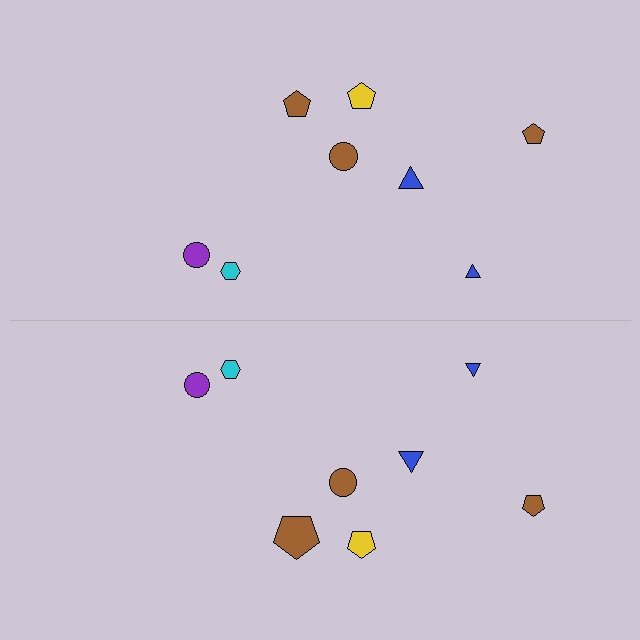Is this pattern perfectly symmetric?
No, the pattern is not perfectly symmetric. The brown pentagon on the bottom side has a different size than its mirror counterpart.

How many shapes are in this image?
There are 16 shapes in this image.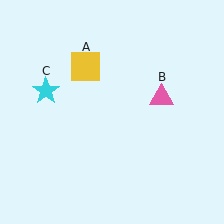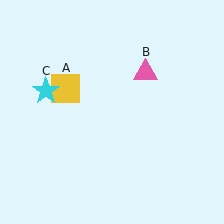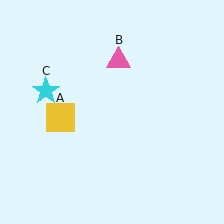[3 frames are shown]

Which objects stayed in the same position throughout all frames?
Cyan star (object C) remained stationary.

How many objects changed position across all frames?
2 objects changed position: yellow square (object A), pink triangle (object B).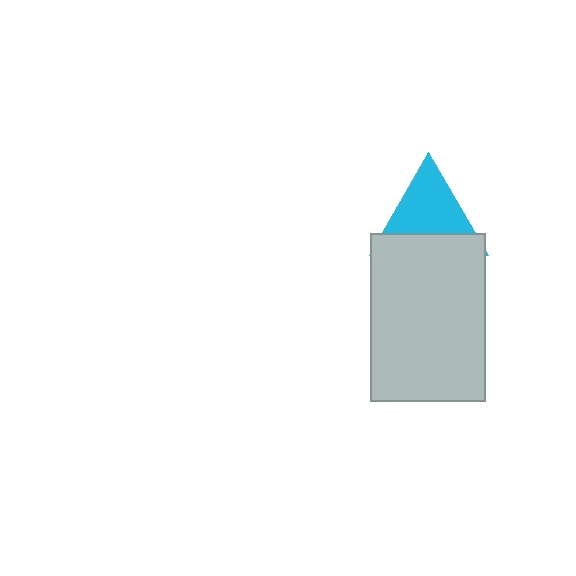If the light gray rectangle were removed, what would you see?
You would see the complete cyan triangle.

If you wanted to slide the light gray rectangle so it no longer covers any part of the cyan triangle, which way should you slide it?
Slide it down — that is the most direct way to separate the two shapes.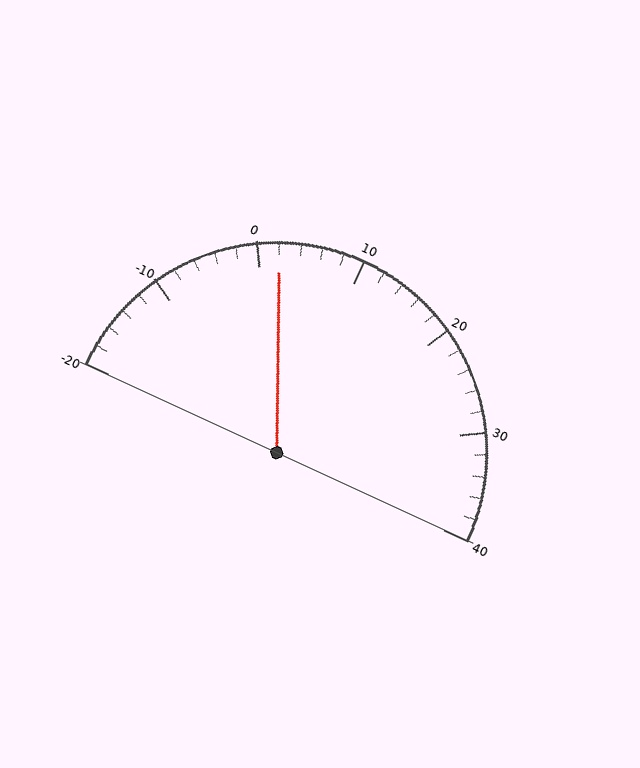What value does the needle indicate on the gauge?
The needle indicates approximately 2.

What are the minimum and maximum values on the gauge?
The gauge ranges from -20 to 40.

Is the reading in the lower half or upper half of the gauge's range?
The reading is in the lower half of the range (-20 to 40).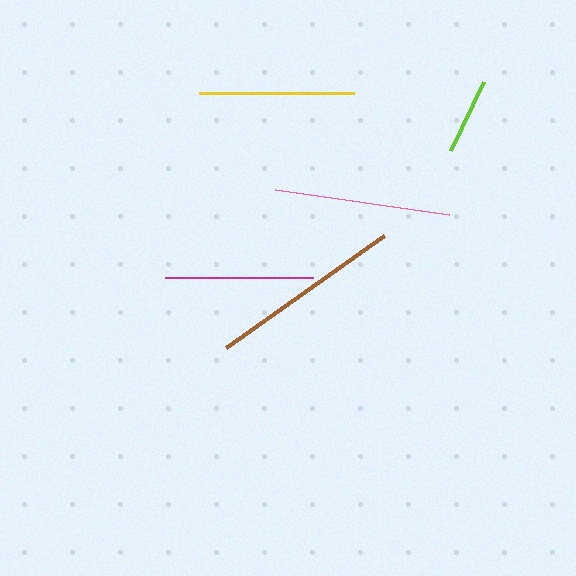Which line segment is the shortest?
The lime line is the shortest at approximately 76 pixels.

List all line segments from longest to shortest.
From longest to shortest: brown, pink, yellow, magenta, lime.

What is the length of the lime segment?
The lime segment is approximately 76 pixels long.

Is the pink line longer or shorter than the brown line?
The brown line is longer than the pink line.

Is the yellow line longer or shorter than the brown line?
The brown line is longer than the yellow line.